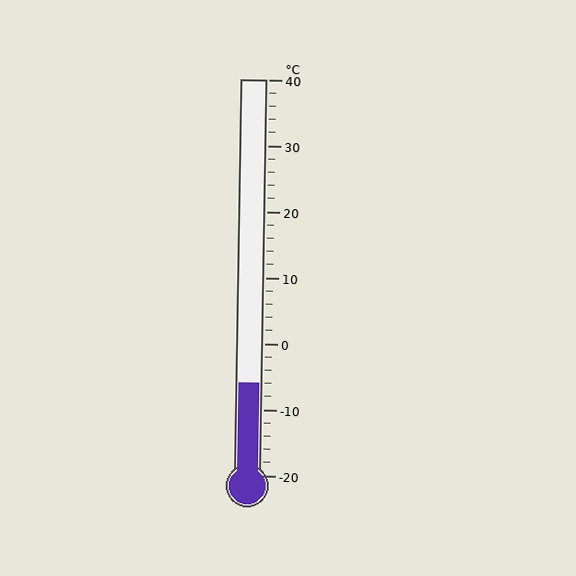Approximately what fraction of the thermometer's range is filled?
The thermometer is filled to approximately 25% of its range.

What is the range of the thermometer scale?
The thermometer scale ranges from -20°C to 40°C.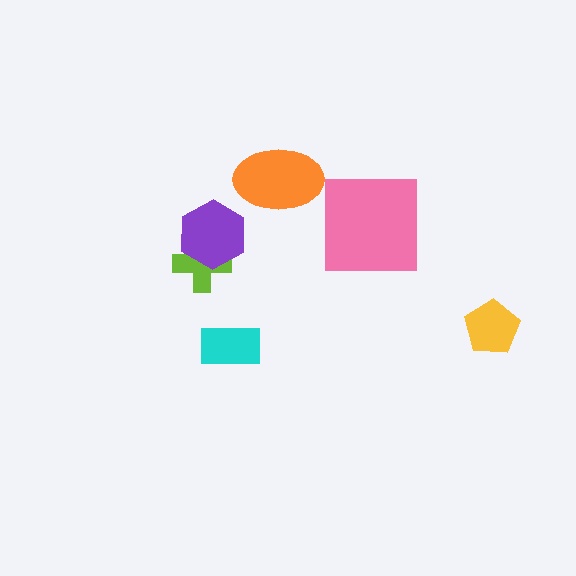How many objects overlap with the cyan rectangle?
0 objects overlap with the cyan rectangle.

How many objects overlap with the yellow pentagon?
0 objects overlap with the yellow pentagon.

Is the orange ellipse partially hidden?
No, no other shape covers it.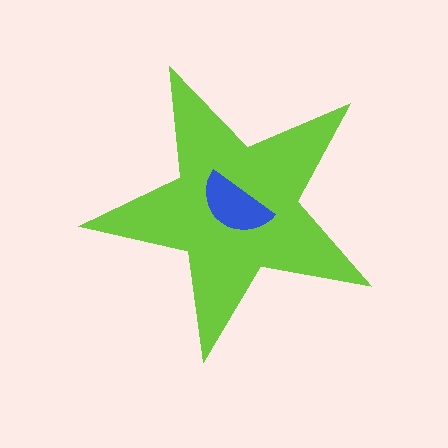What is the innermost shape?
The blue semicircle.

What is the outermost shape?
The lime star.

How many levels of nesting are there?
2.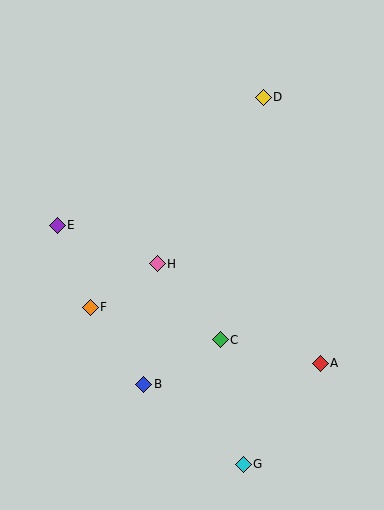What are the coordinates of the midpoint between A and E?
The midpoint between A and E is at (189, 294).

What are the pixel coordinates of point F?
Point F is at (90, 307).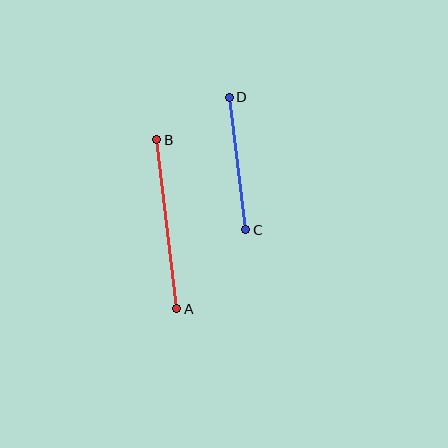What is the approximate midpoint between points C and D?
The midpoint is at approximately (237, 164) pixels.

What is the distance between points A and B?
The distance is approximately 170 pixels.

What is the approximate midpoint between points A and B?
The midpoint is at approximately (167, 224) pixels.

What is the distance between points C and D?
The distance is approximately 134 pixels.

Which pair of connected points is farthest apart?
Points A and B are farthest apart.